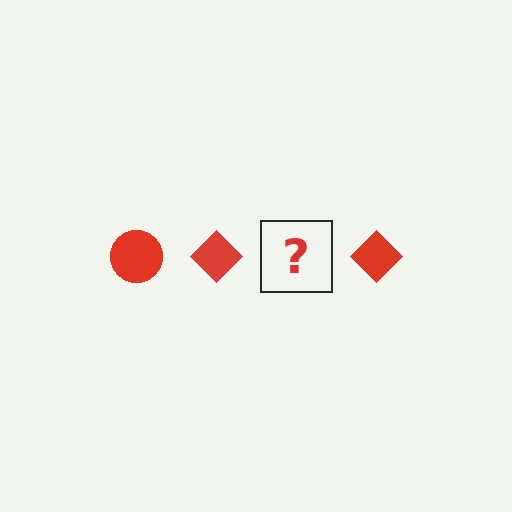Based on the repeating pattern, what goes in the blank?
The blank should be a red circle.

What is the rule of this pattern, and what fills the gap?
The rule is that the pattern cycles through circle, diamond shapes in red. The gap should be filled with a red circle.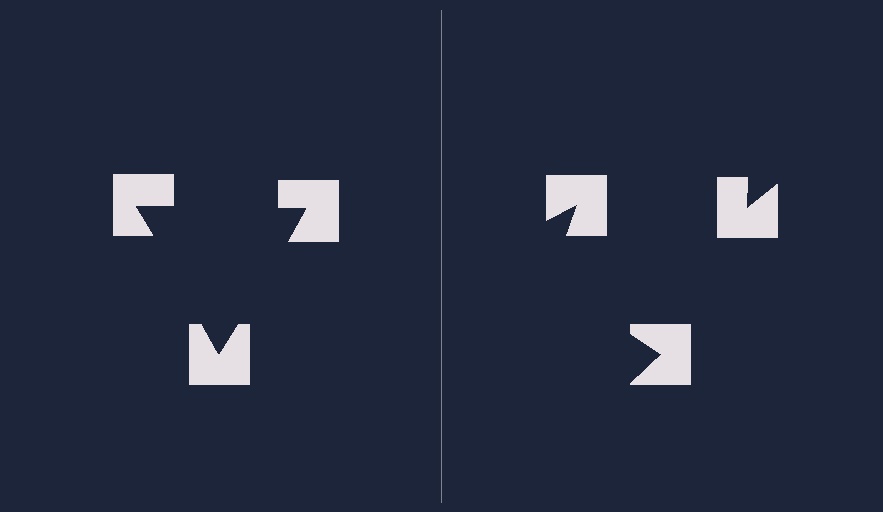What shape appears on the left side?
An illusory triangle.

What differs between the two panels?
The notched squares are positioned identically on both sides; only the wedge orientations differ. On the left they align to a triangle; on the right they are misaligned.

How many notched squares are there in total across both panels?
6 — 3 on each side.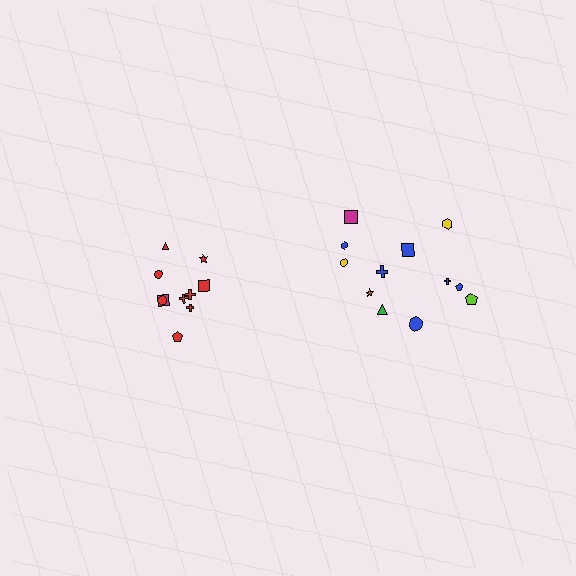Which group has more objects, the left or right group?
The right group.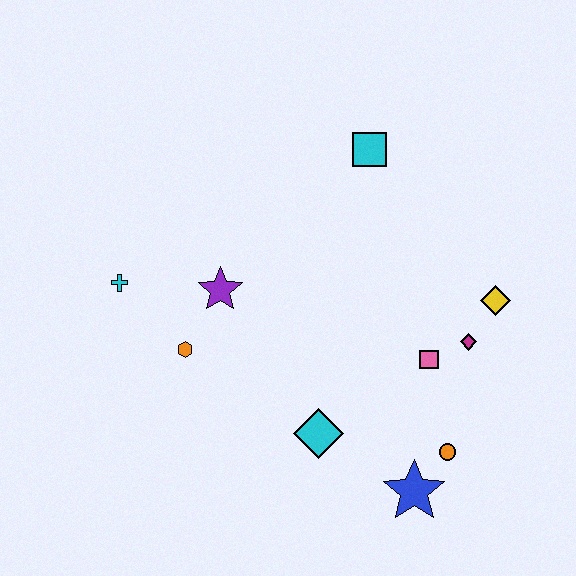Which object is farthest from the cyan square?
The blue star is farthest from the cyan square.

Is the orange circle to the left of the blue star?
No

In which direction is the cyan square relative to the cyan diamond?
The cyan square is above the cyan diamond.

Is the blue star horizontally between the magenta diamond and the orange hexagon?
Yes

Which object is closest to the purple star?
The orange hexagon is closest to the purple star.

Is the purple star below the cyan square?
Yes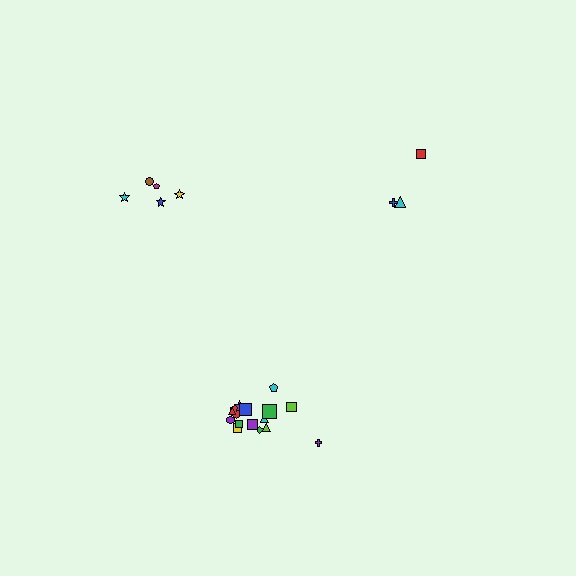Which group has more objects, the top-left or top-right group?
The top-left group.